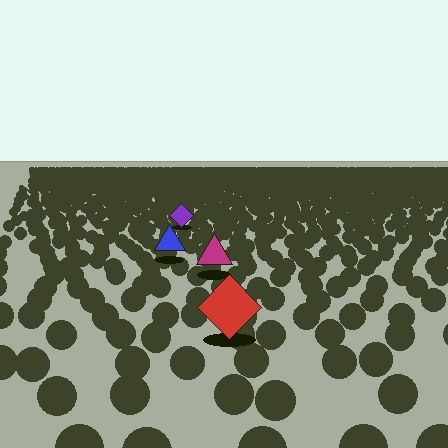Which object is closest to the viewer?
The red diamond is closest. The texture marks near it are larger and more spread out.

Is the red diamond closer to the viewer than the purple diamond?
Yes. The red diamond is closer — you can tell from the texture gradient: the ground texture is coarser near it.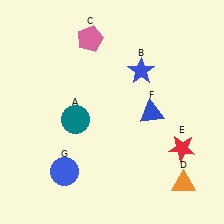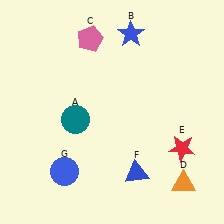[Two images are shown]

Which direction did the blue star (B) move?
The blue star (B) moved up.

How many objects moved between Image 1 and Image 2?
2 objects moved between the two images.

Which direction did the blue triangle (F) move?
The blue triangle (F) moved down.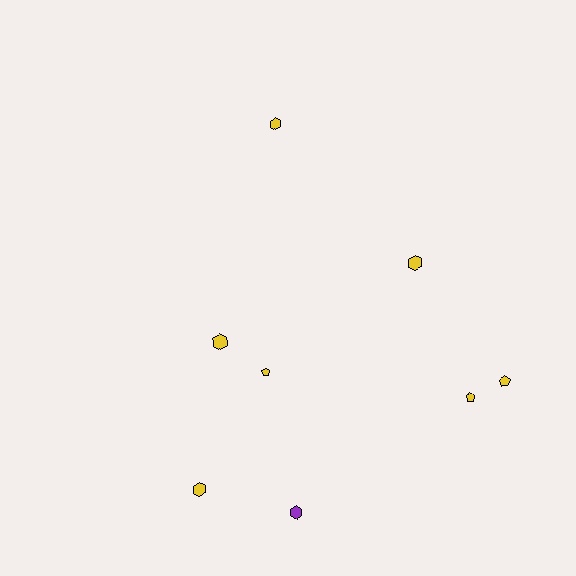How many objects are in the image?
There are 8 objects.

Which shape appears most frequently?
Hexagon, with 5 objects.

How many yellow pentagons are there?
There are 3 yellow pentagons.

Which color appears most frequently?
Yellow, with 7 objects.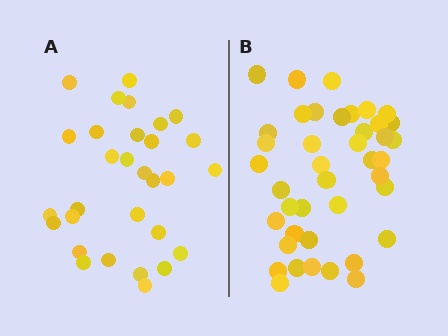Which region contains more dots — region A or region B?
Region B (the right region) has more dots.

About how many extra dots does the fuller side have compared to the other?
Region B has roughly 12 or so more dots than region A.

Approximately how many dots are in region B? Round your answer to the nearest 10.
About 40 dots. (The exact count is 41, which rounds to 40.)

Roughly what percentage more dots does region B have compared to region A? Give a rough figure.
About 35% more.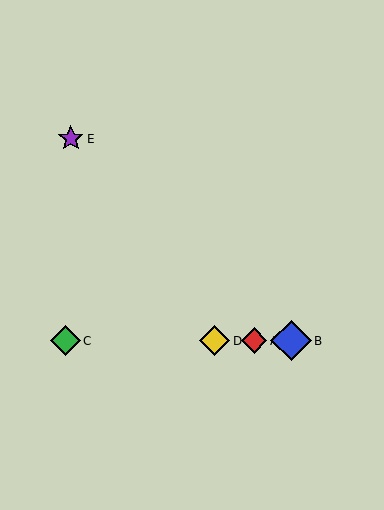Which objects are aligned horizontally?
Objects A, B, C, D are aligned horizontally.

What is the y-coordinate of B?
Object B is at y≈341.